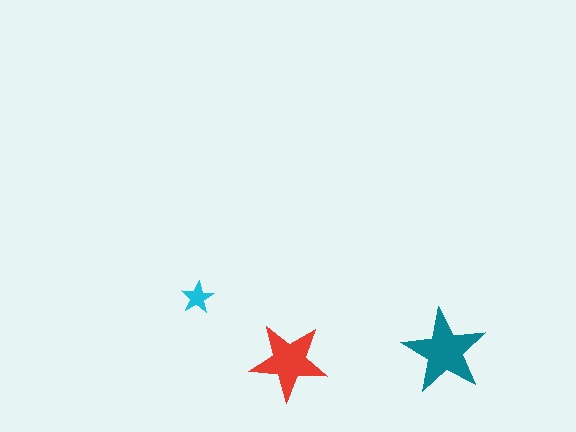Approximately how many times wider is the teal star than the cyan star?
About 2.5 times wider.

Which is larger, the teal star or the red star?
The teal one.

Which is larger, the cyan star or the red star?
The red one.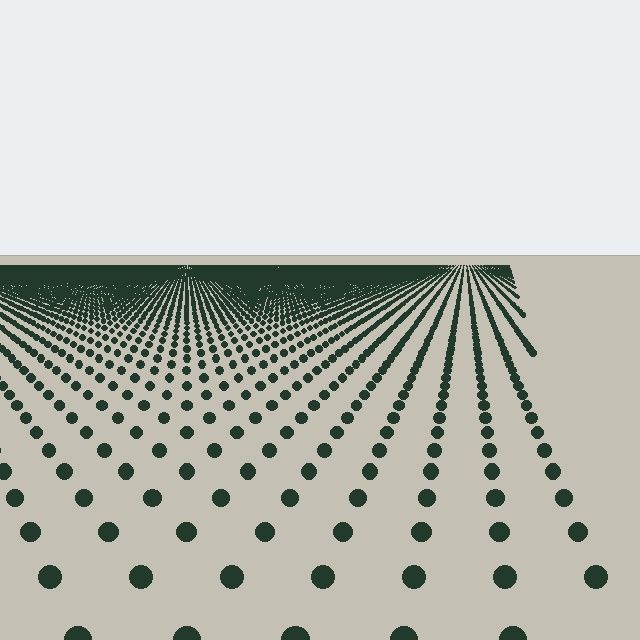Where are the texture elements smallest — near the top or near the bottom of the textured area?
Near the top.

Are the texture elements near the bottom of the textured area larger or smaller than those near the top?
Larger. Near the bottom, elements are closer to the viewer and appear at a bigger on-screen size.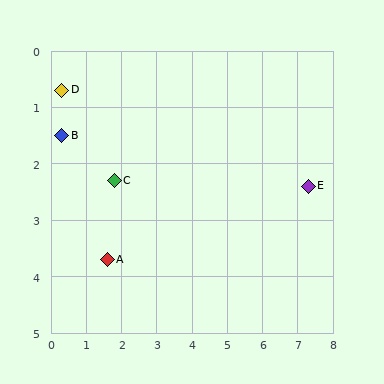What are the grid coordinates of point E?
Point E is at approximately (7.3, 2.4).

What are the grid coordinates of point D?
Point D is at approximately (0.3, 0.7).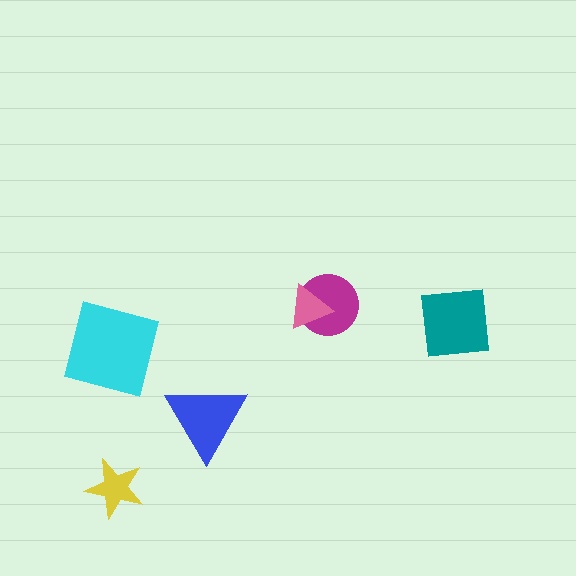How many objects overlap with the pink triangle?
1 object overlaps with the pink triangle.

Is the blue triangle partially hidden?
No, no other shape covers it.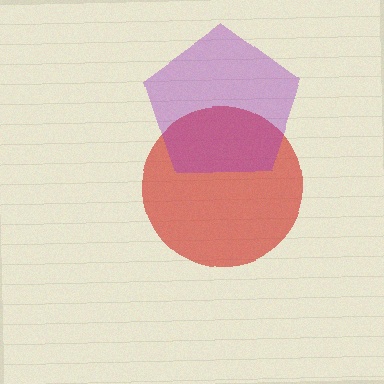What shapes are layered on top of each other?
The layered shapes are: a red circle, a purple pentagon.